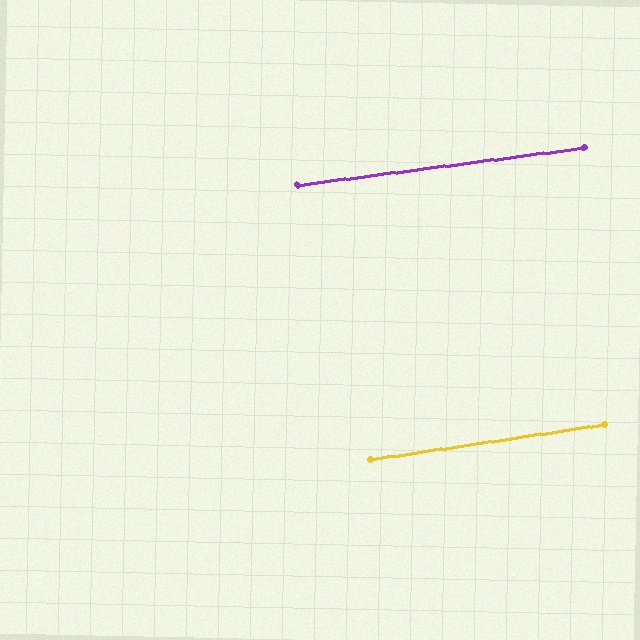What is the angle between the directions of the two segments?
Approximately 1 degree.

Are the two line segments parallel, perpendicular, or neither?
Parallel — their directions differ by only 1.2°.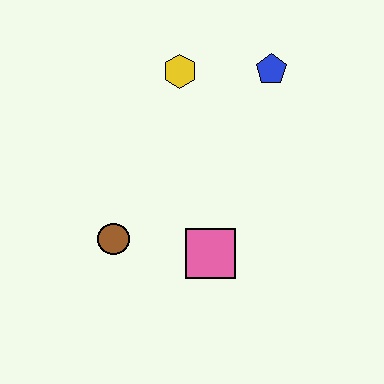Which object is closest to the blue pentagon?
The yellow hexagon is closest to the blue pentagon.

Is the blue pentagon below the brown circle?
No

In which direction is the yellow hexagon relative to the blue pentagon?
The yellow hexagon is to the left of the blue pentagon.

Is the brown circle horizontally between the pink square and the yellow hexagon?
No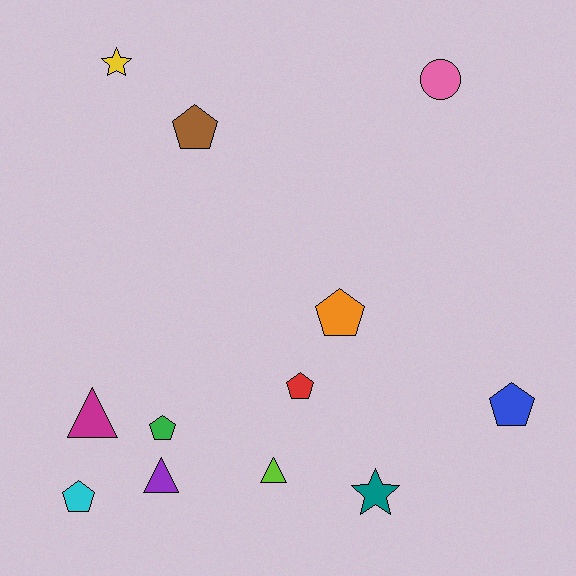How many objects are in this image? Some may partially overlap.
There are 12 objects.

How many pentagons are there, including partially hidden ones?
There are 6 pentagons.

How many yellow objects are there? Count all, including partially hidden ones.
There is 1 yellow object.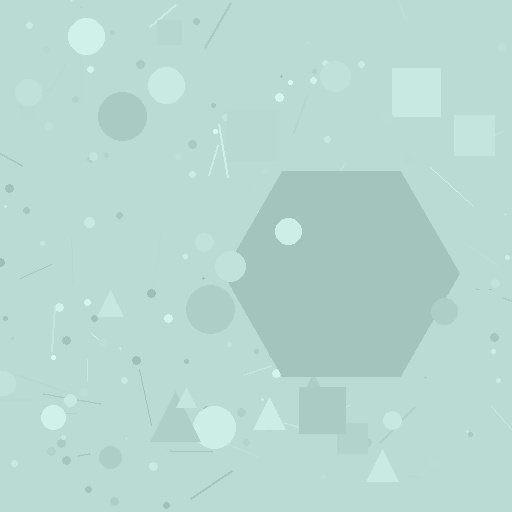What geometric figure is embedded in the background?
A hexagon is embedded in the background.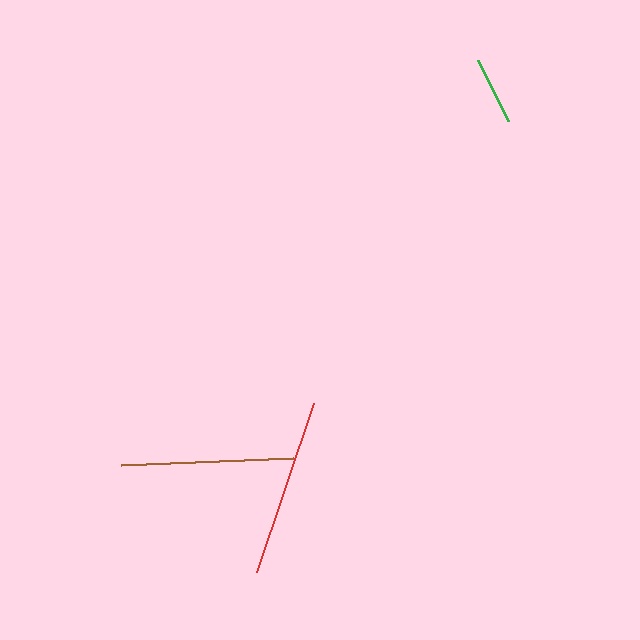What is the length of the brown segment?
The brown segment is approximately 172 pixels long.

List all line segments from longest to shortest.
From longest to shortest: red, brown, green.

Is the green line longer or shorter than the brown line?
The brown line is longer than the green line.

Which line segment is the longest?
The red line is the longest at approximately 178 pixels.